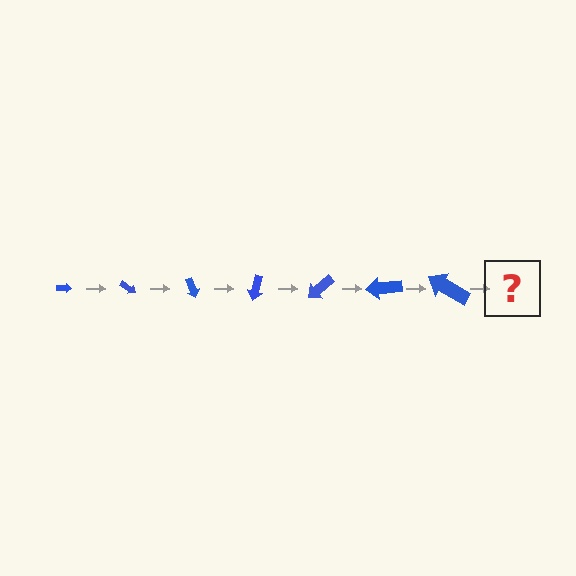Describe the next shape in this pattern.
It should be an arrow, larger than the previous one and rotated 245 degrees from the start.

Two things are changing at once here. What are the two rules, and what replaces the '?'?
The two rules are that the arrow grows larger each step and it rotates 35 degrees each step. The '?' should be an arrow, larger than the previous one and rotated 245 degrees from the start.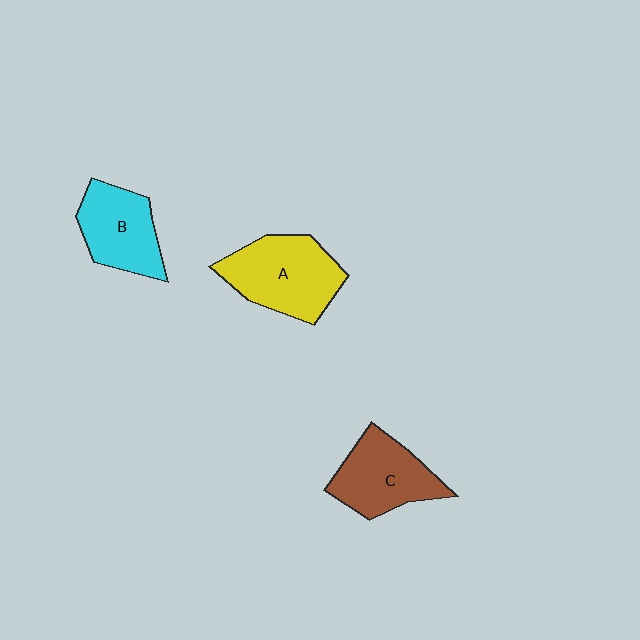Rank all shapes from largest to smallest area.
From largest to smallest: A (yellow), C (brown), B (cyan).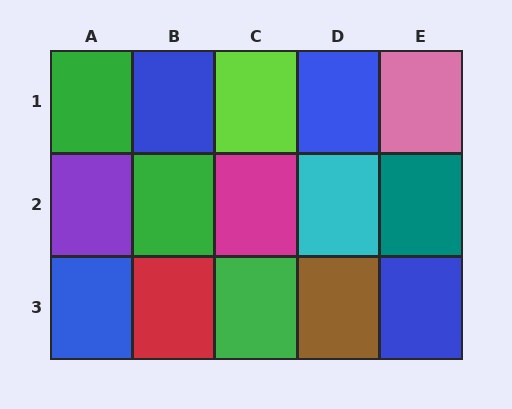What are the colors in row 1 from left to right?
Green, blue, lime, blue, pink.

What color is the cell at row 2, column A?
Purple.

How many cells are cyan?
1 cell is cyan.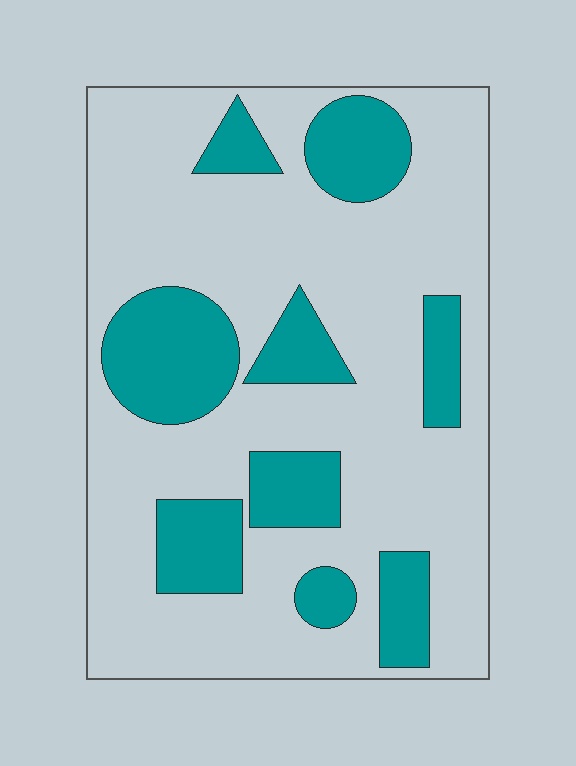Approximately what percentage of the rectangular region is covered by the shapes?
Approximately 25%.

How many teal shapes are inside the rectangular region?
9.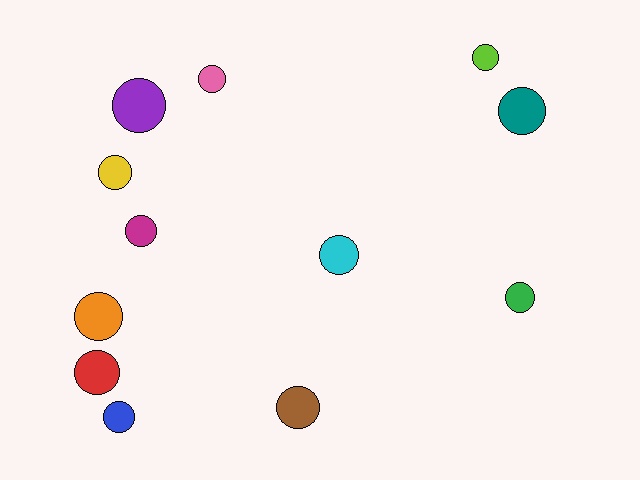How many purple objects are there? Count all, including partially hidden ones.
There is 1 purple object.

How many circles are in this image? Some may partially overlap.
There are 12 circles.